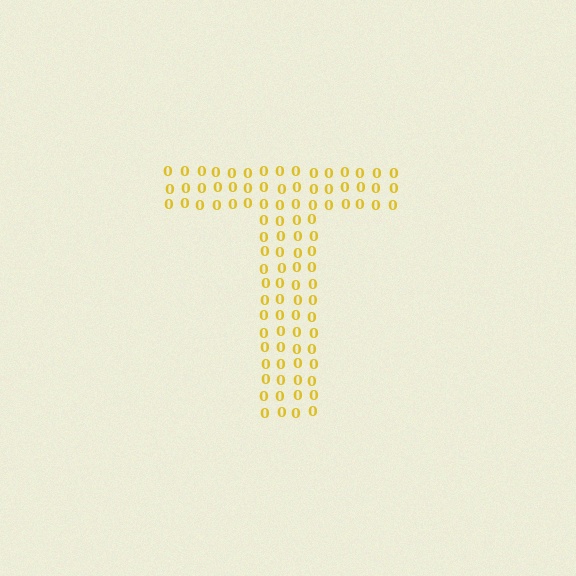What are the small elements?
The small elements are digit 0's.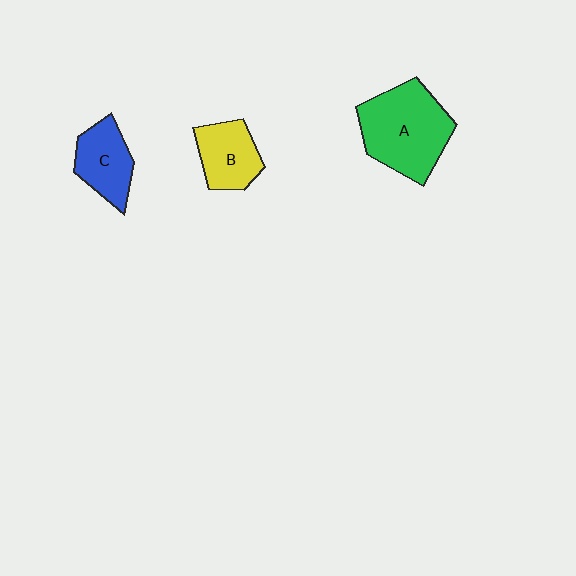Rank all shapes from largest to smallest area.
From largest to smallest: A (green), C (blue), B (yellow).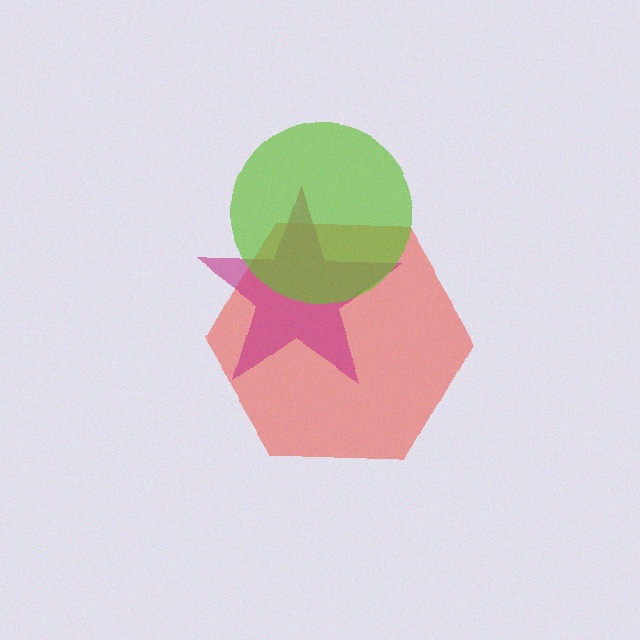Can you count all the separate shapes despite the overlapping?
Yes, there are 3 separate shapes.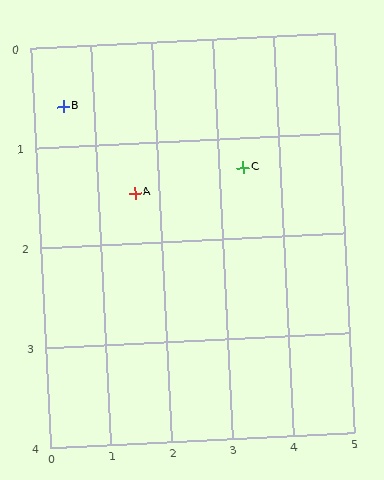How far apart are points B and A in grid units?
Points B and A are about 1.4 grid units apart.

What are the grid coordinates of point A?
Point A is at approximately (1.6, 1.5).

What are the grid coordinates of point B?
Point B is at approximately (0.5, 0.6).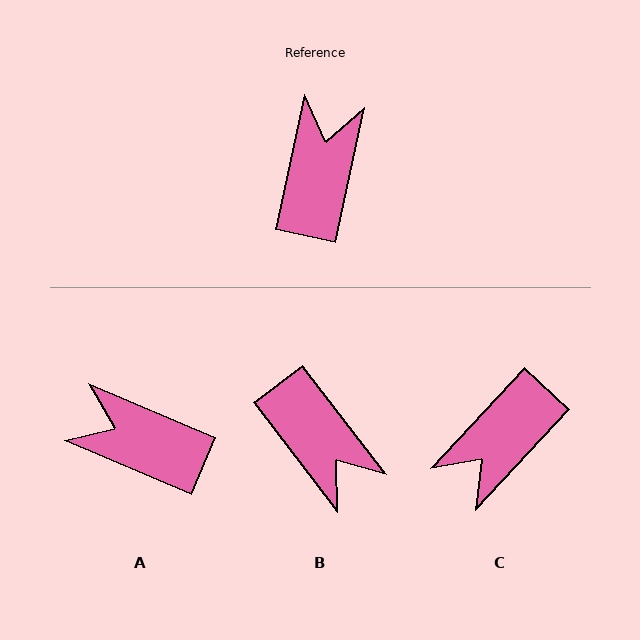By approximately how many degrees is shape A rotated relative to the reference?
Approximately 79 degrees counter-clockwise.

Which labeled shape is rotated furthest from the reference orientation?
C, about 149 degrees away.